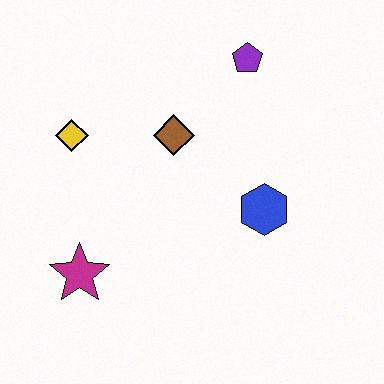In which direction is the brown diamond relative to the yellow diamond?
The brown diamond is to the right of the yellow diamond.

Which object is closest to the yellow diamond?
The brown diamond is closest to the yellow diamond.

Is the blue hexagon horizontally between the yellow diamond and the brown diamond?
No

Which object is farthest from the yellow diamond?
The blue hexagon is farthest from the yellow diamond.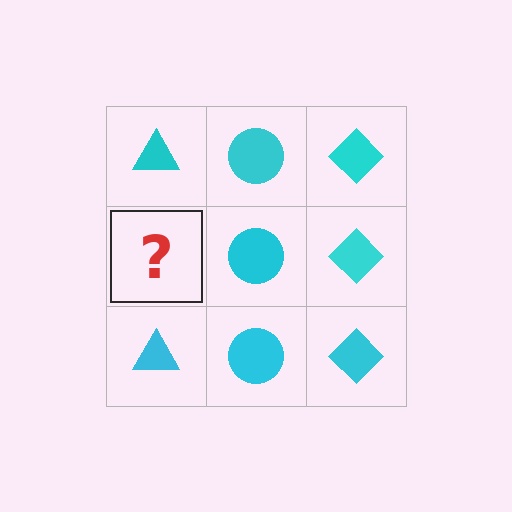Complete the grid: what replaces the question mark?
The question mark should be replaced with a cyan triangle.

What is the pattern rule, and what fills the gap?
The rule is that each column has a consistent shape. The gap should be filled with a cyan triangle.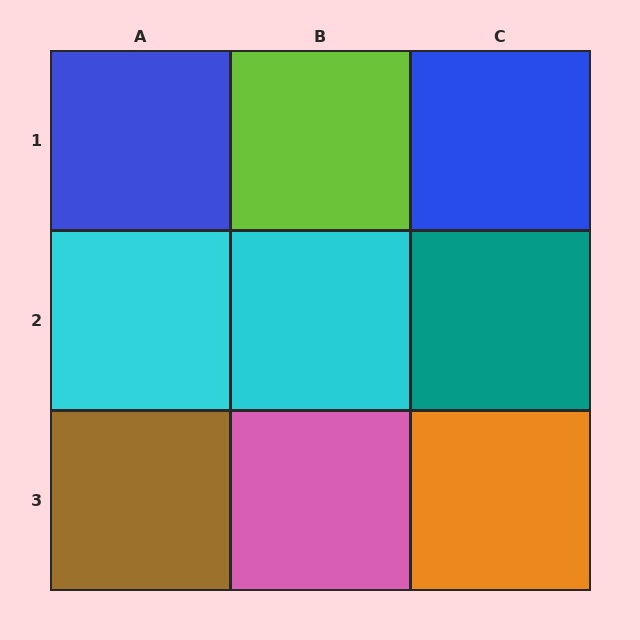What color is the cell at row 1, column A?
Blue.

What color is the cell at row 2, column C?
Teal.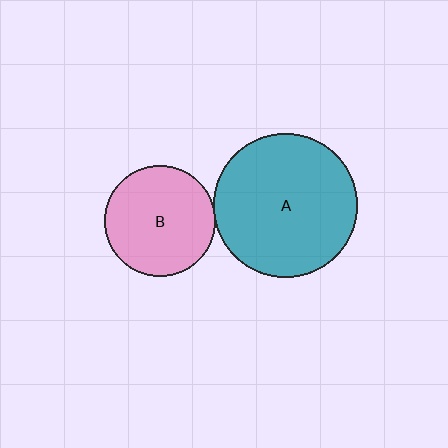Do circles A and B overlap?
Yes.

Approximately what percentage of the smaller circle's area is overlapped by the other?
Approximately 5%.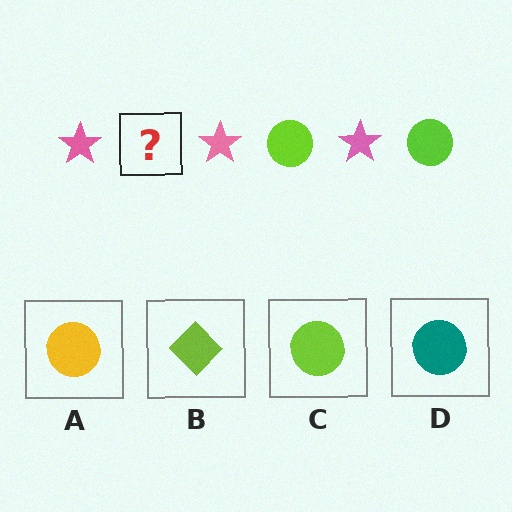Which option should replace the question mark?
Option C.